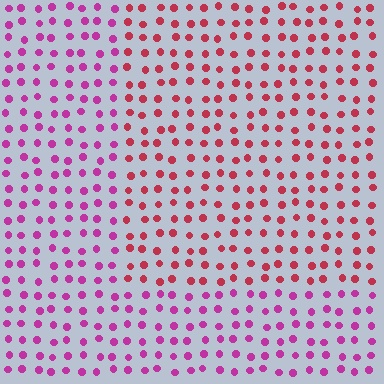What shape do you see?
I see a rectangle.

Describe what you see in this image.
The image is filled with small magenta elements in a uniform arrangement. A rectangle-shaped region is visible where the elements are tinted to a slightly different hue, forming a subtle color boundary.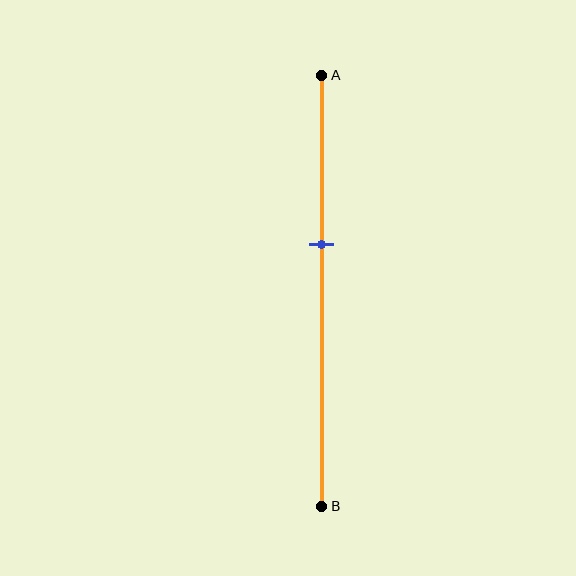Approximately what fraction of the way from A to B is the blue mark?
The blue mark is approximately 40% of the way from A to B.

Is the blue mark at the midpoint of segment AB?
No, the mark is at about 40% from A, not at the 50% midpoint.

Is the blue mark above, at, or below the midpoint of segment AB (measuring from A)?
The blue mark is above the midpoint of segment AB.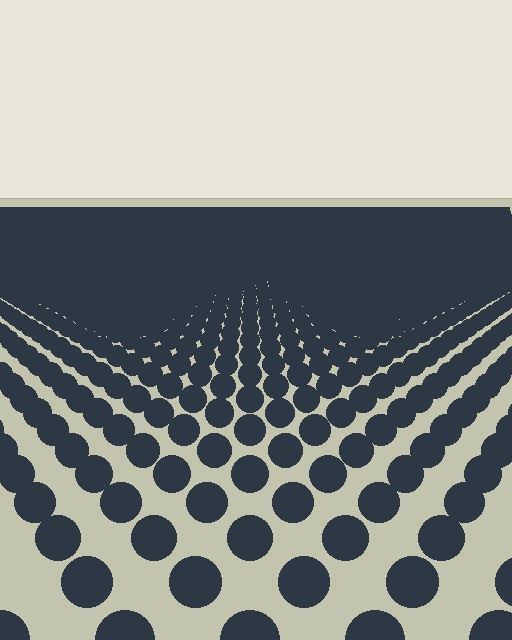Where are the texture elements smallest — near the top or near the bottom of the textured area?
Near the top.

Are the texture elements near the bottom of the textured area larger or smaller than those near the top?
Larger. Near the bottom, elements are closer to the viewer and appear at a bigger on-screen size.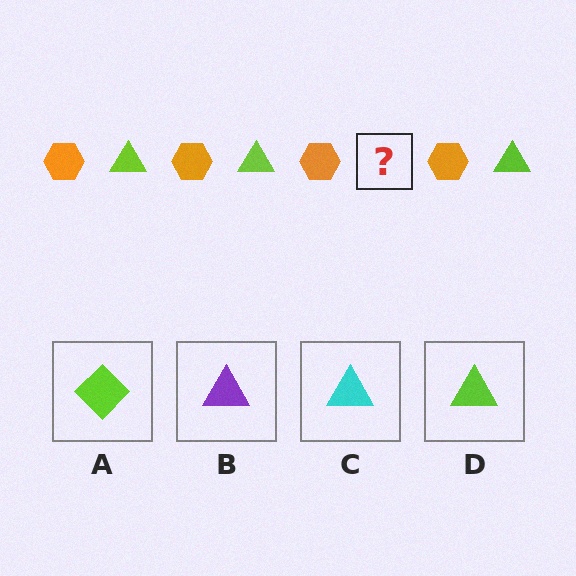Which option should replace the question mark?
Option D.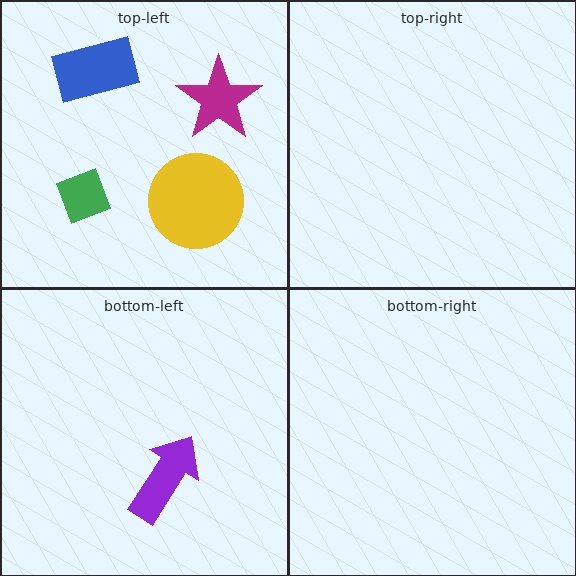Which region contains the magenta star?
The top-left region.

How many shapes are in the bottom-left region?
1.